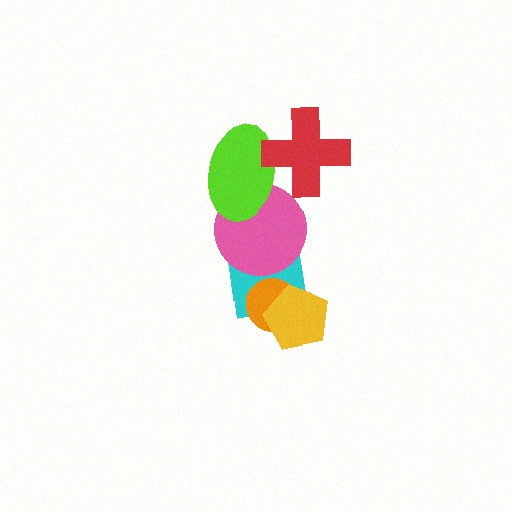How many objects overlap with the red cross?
1 object overlaps with the red cross.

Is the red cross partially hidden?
No, no other shape covers it.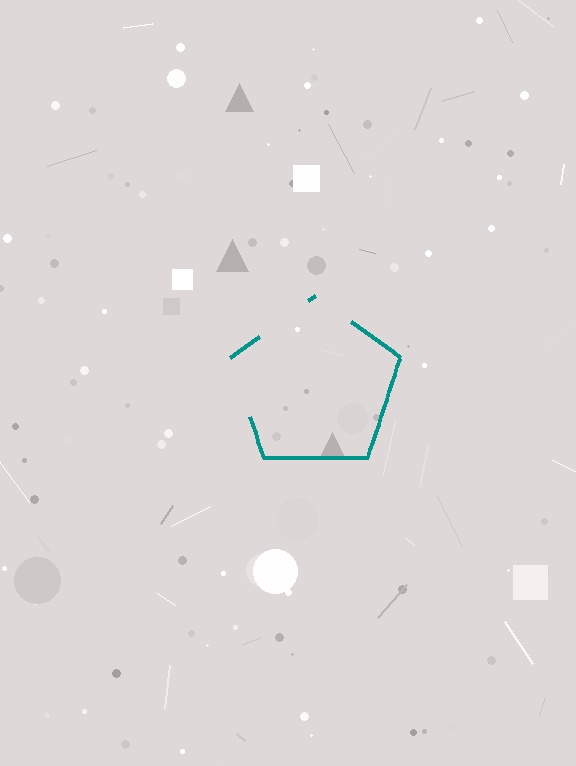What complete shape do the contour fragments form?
The contour fragments form a pentagon.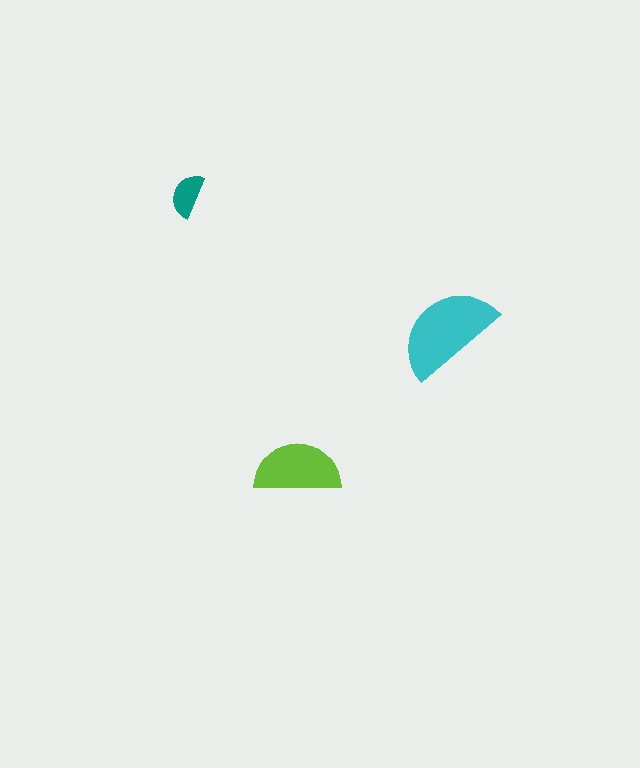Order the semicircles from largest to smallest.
the cyan one, the lime one, the teal one.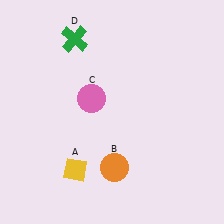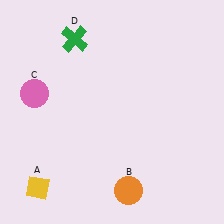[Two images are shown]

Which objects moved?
The objects that moved are: the yellow diamond (A), the orange circle (B), the pink circle (C).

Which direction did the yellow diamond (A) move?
The yellow diamond (A) moved left.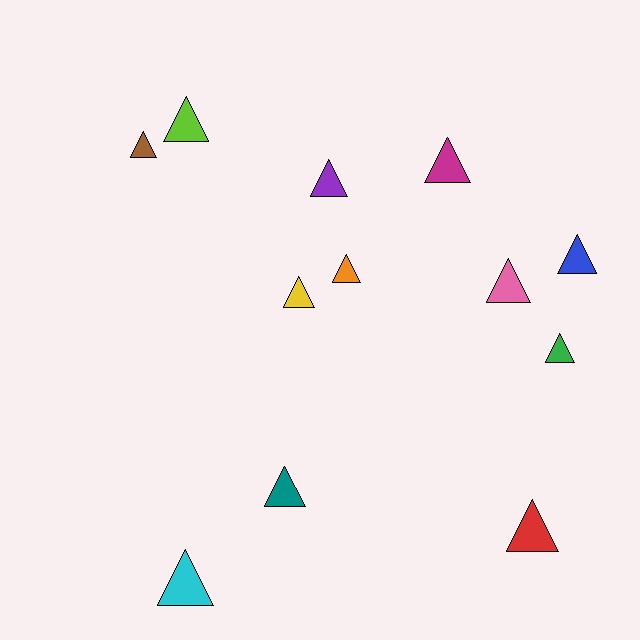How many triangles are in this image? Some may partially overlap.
There are 12 triangles.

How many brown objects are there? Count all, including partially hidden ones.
There is 1 brown object.